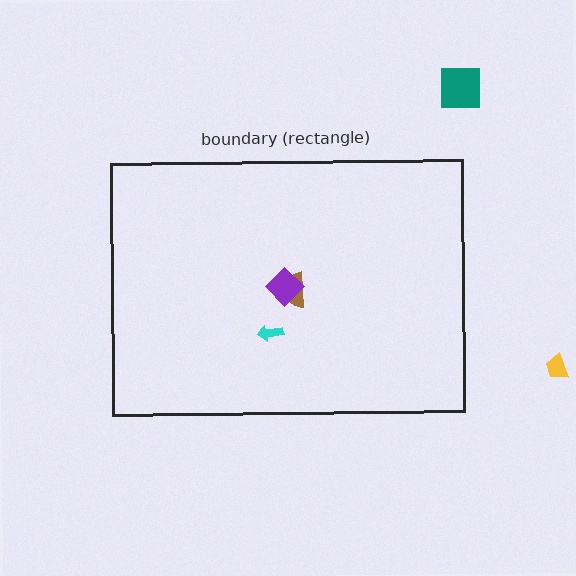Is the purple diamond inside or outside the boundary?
Inside.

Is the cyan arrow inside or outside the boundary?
Inside.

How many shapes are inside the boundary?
3 inside, 2 outside.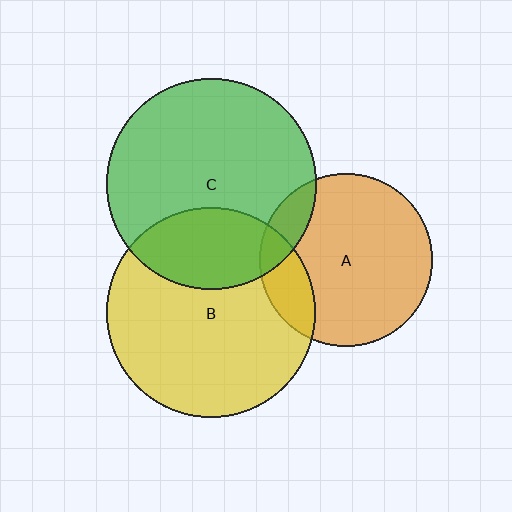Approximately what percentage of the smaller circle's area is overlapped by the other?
Approximately 10%.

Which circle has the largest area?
Circle C (green).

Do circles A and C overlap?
Yes.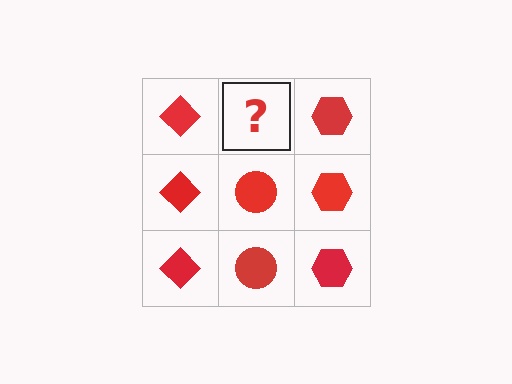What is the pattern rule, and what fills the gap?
The rule is that each column has a consistent shape. The gap should be filled with a red circle.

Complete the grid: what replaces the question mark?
The question mark should be replaced with a red circle.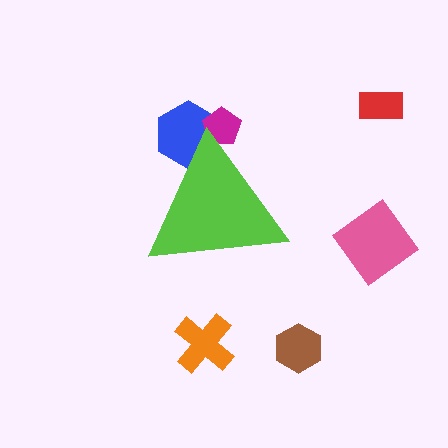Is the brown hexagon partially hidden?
No, the brown hexagon is fully visible.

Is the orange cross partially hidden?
No, the orange cross is fully visible.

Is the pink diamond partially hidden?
No, the pink diamond is fully visible.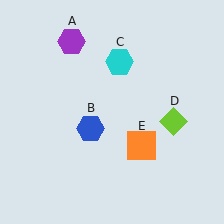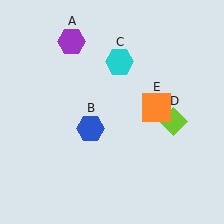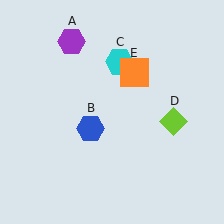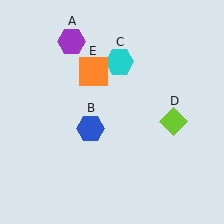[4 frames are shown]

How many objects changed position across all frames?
1 object changed position: orange square (object E).